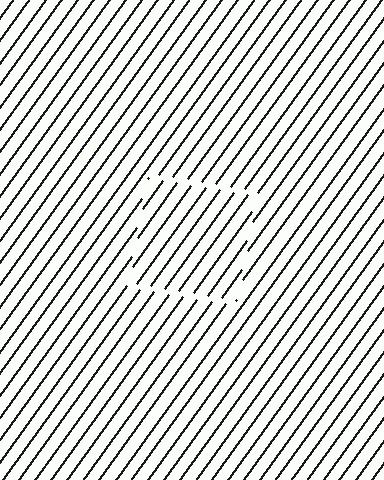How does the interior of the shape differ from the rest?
The interior of the shape contains the same grating, shifted by half a period — the contour is defined by the phase discontinuity where line-ends from the inner and outer gratings abut.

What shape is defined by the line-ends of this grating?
An illusory square. The interior of the shape contains the same grating, shifted by half a period — the contour is defined by the phase discontinuity where line-ends from the inner and outer gratings abut.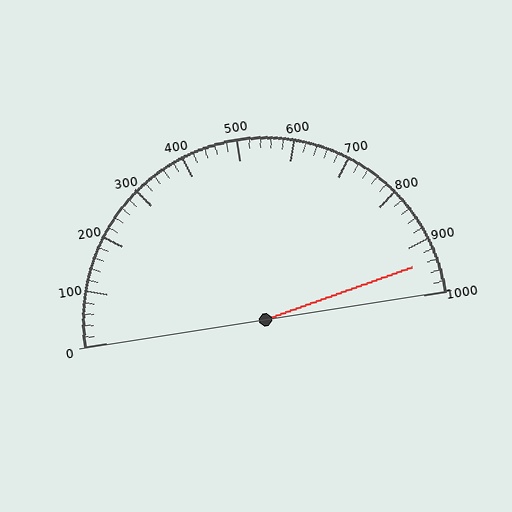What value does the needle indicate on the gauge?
The needle indicates approximately 940.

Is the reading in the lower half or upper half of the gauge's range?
The reading is in the upper half of the range (0 to 1000).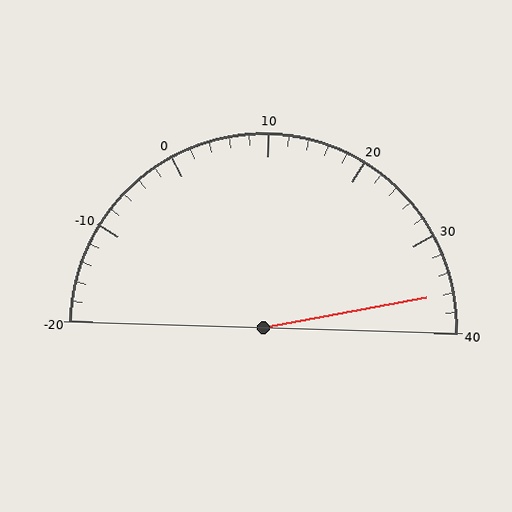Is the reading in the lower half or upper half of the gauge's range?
The reading is in the upper half of the range (-20 to 40).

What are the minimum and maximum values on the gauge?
The gauge ranges from -20 to 40.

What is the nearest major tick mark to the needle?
The nearest major tick mark is 40.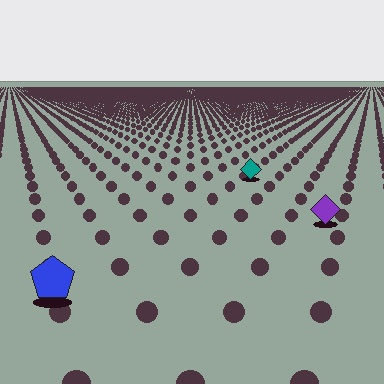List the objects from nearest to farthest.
From nearest to farthest: the blue pentagon, the purple diamond, the teal diamond.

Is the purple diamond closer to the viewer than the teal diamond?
Yes. The purple diamond is closer — you can tell from the texture gradient: the ground texture is coarser near it.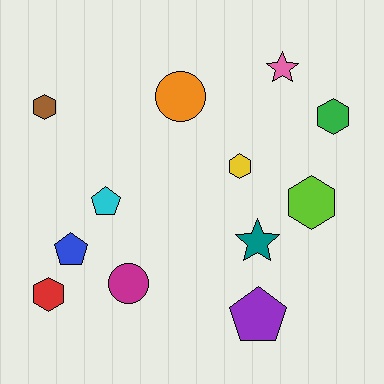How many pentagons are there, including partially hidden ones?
There are 3 pentagons.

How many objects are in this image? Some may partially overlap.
There are 12 objects.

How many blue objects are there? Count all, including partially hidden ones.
There is 1 blue object.